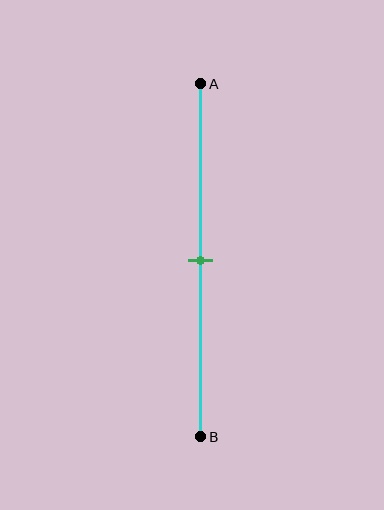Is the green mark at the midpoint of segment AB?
Yes, the mark is approximately at the midpoint.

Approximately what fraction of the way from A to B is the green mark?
The green mark is approximately 50% of the way from A to B.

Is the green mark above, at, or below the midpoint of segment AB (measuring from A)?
The green mark is approximately at the midpoint of segment AB.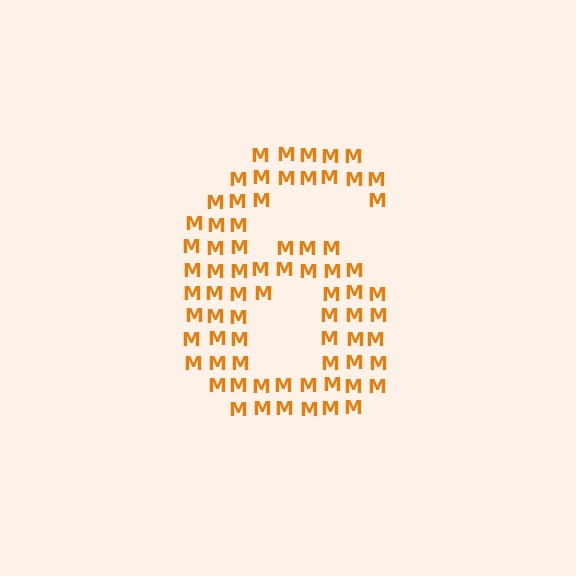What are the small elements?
The small elements are letter M's.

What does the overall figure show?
The overall figure shows the digit 6.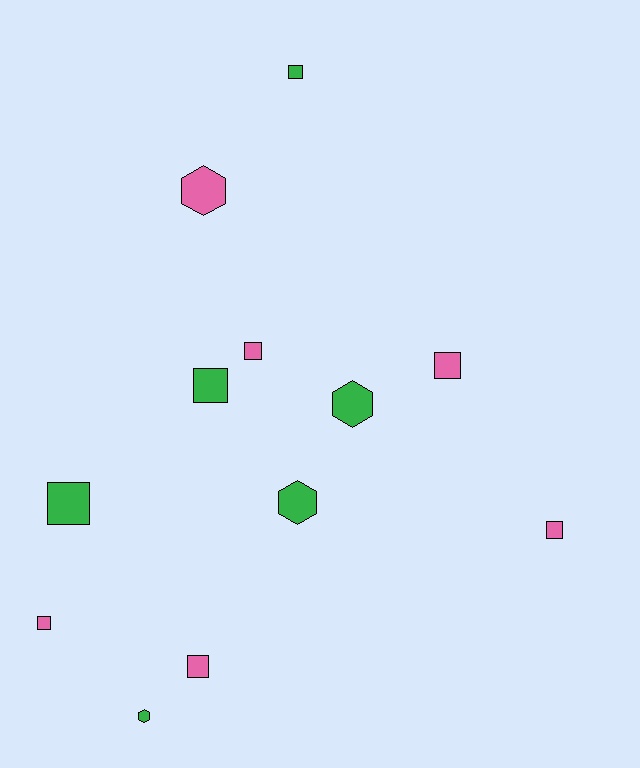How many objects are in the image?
There are 12 objects.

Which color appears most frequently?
Pink, with 6 objects.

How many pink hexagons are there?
There is 1 pink hexagon.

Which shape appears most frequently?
Square, with 8 objects.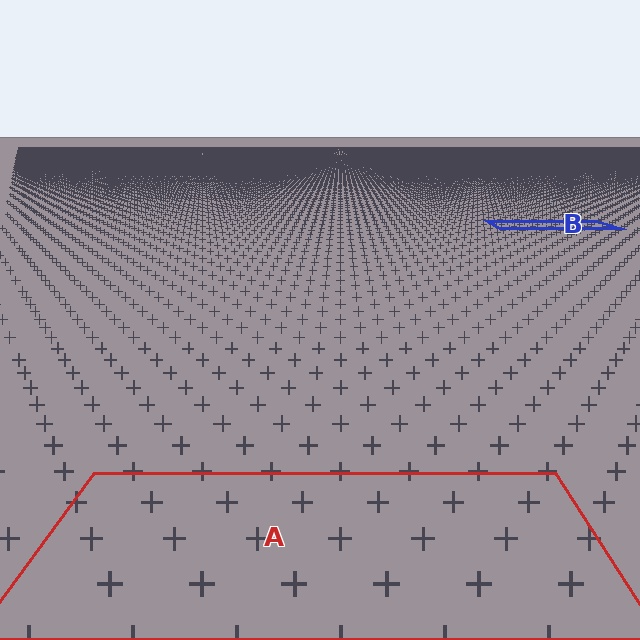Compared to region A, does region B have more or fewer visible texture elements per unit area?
Region B has more texture elements per unit area — they are packed more densely because it is farther away.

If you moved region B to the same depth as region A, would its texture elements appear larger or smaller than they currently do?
They would appear larger. At a closer depth, the same texture elements are projected at a bigger on-screen size.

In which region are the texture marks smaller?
The texture marks are smaller in region B, because it is farther away.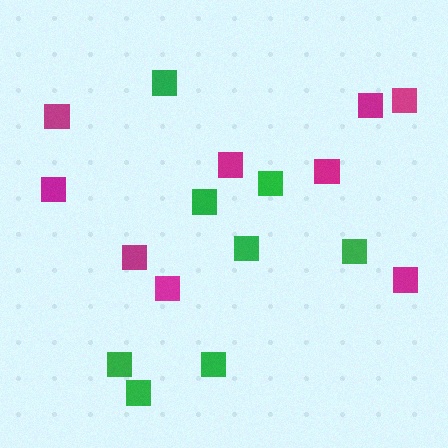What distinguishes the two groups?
There are 2 groups: one group of green squares (8) and one group of magenta squares (9).